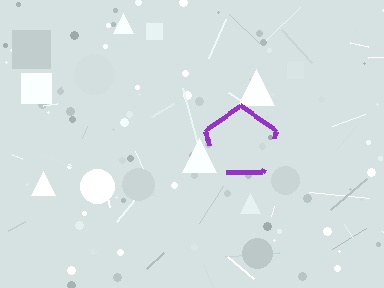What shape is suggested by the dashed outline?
The dashed outline suggests a pentagon.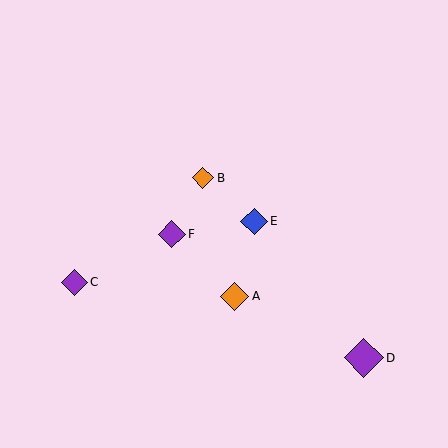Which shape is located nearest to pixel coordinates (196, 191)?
The orange diamond (labeled B) at (203, 178) is nearest to that location.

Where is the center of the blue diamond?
The center of the blue diamond is at (254, 221).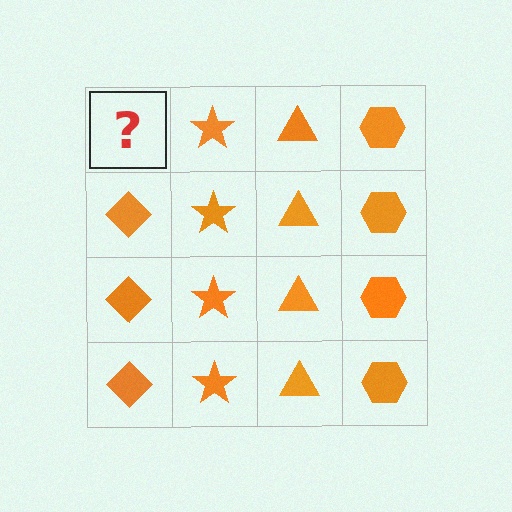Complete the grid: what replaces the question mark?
The question mark should be replaced with an orange diamond.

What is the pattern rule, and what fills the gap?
The rule is that each column has a consistent shape. The gap should be filled with an orange diamond.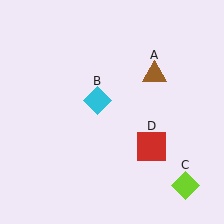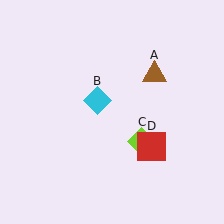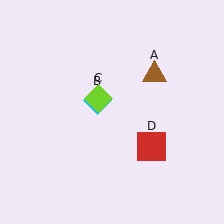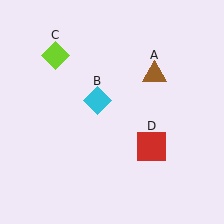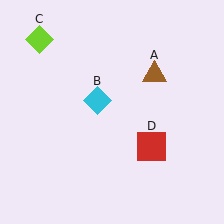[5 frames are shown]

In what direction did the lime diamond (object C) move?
The lime diamond (object C) moved up and to the left.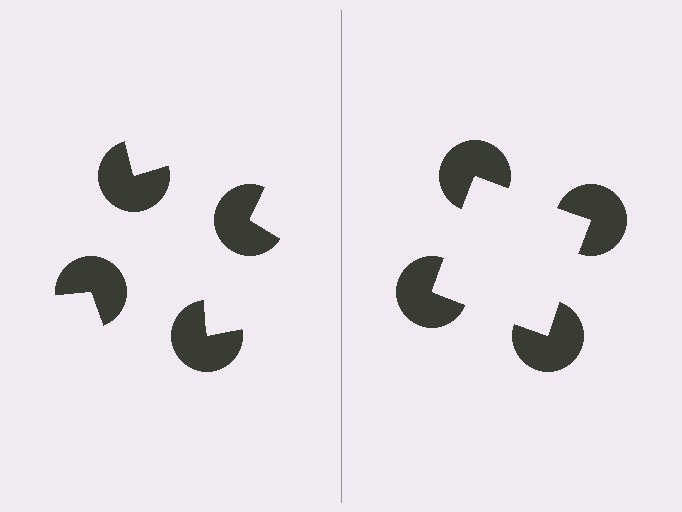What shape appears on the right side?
An illusory square.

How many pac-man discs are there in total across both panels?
8 — 4 on each side.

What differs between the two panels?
The pac-man discs are positioned identically on both sides; only the wedge orientations differ. On the right they align to a square; on the left they are misaligned.